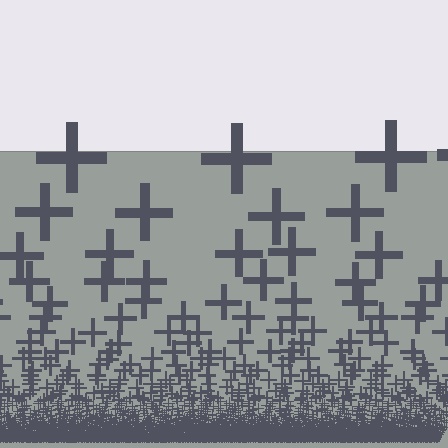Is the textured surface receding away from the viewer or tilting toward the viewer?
The surface appears to tilt toward the viewer. Texture elements get larger and sparser toward the top.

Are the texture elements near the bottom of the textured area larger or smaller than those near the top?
Smaller. The gradient is inverted — elements near the bottom are smaller and denser.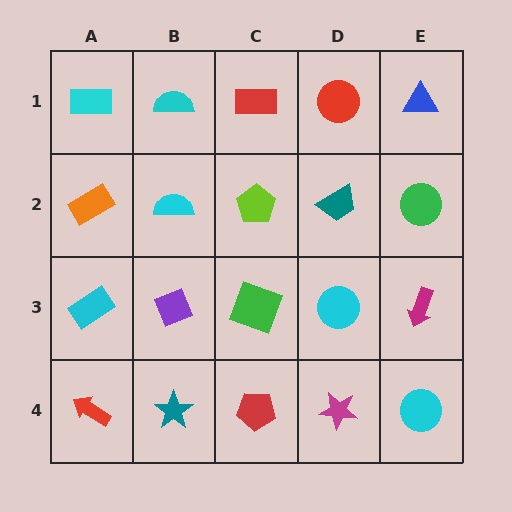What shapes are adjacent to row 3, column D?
A teal trapezoid (row 2, column D), a magenta star (row 4, column D), a green square (row 3, column C), a magenta arrow (row 3, column E).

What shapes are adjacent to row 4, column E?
A magenta arrow (row 3, column E), a magenta star (row 4, column D).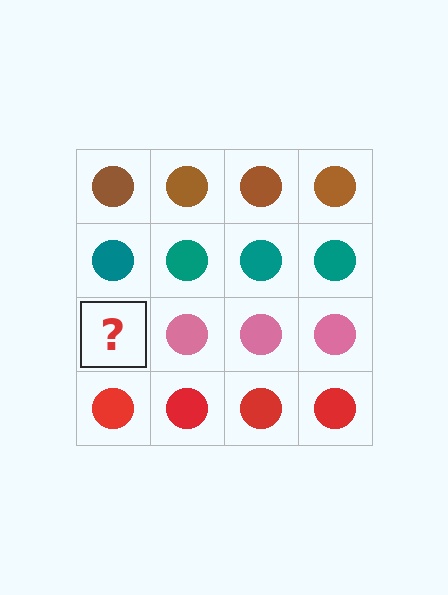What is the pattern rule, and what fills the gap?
The rule is that each row has a consistent color. The gap should be filled with a pink circle.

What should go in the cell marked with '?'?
The missing cell should contain a pink circle.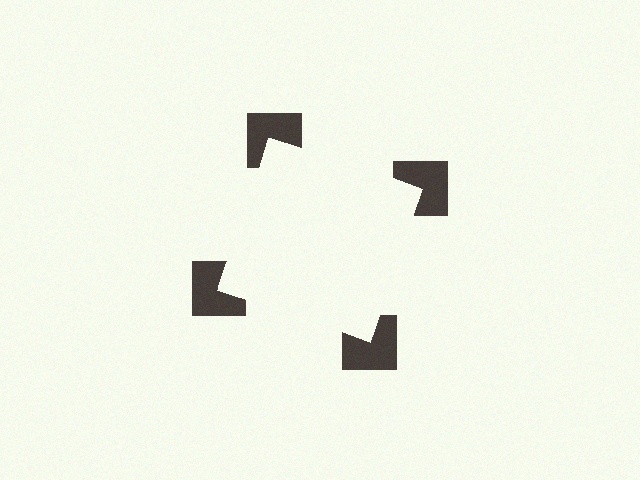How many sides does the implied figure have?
4 sides.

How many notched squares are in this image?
There are 4 — one at each vertex of the illusory square.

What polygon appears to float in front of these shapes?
An illusory square — its edges are inferred from the aligned wedge cuts in the notched squares, not physically drawn.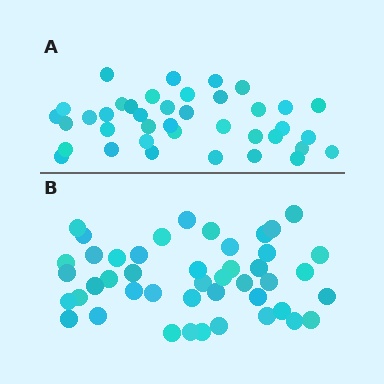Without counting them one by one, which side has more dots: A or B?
Region B (the bottom region) has more dots.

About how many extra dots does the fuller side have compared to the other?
Region B has about 6 more dots than region A.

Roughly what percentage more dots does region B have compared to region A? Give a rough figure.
About 15% more.